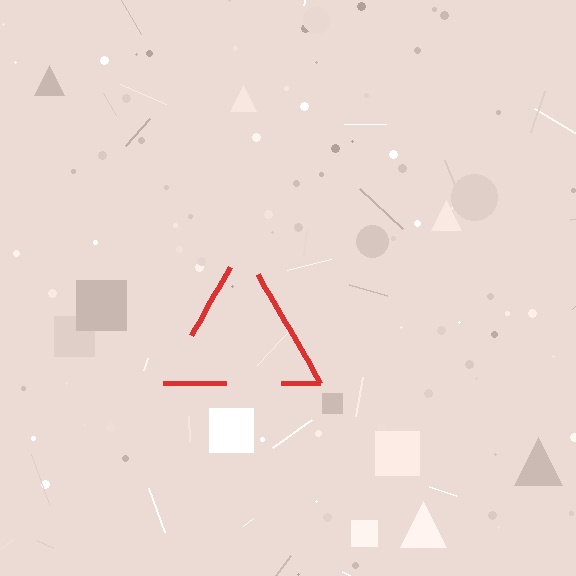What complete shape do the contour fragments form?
The contour fragments form a triangle.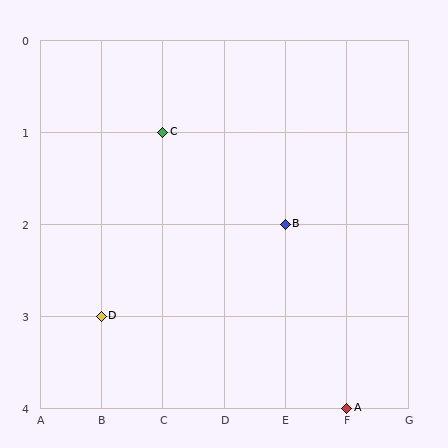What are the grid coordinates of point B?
Point B is at grid coordinates (E, 2).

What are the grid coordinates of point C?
Point C is at grid coordinates (C, 1).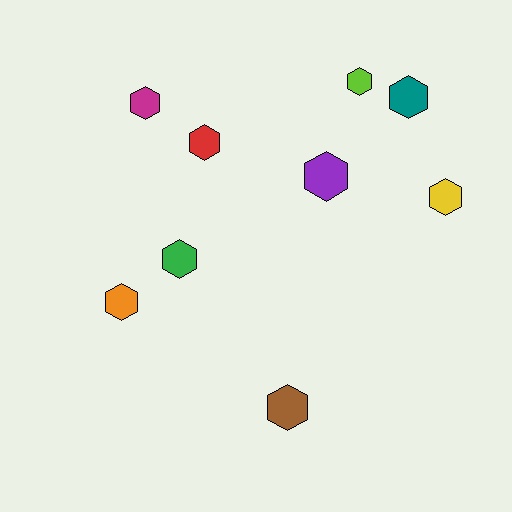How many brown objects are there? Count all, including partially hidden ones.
There is 1 brown object.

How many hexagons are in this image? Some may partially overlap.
There are 9 hexagons.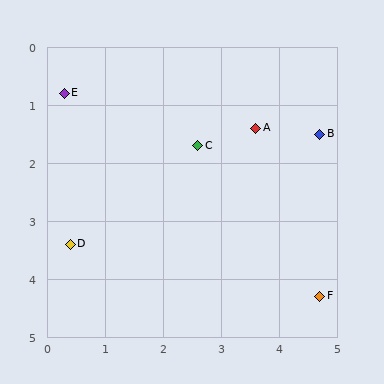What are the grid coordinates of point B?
Point B is at approximately (4.7, 1.5).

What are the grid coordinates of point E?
Point E is at approximately (0.3, 0.8).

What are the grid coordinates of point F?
Point F is at approximately (4.7, 4.3).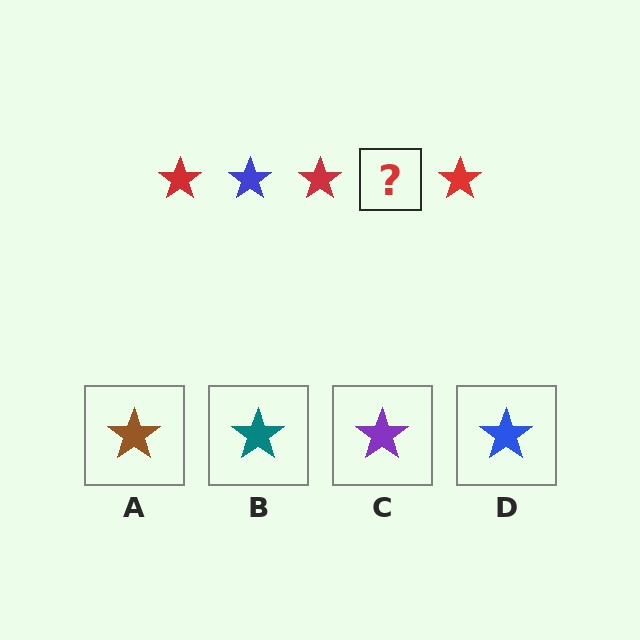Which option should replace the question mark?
Option D.